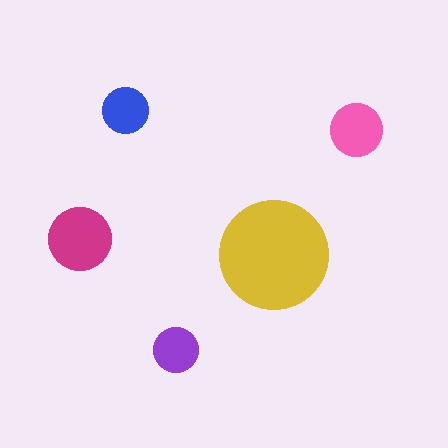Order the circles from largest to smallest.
the yellow one, the magenta one, the pink one, the blue one, the purple one.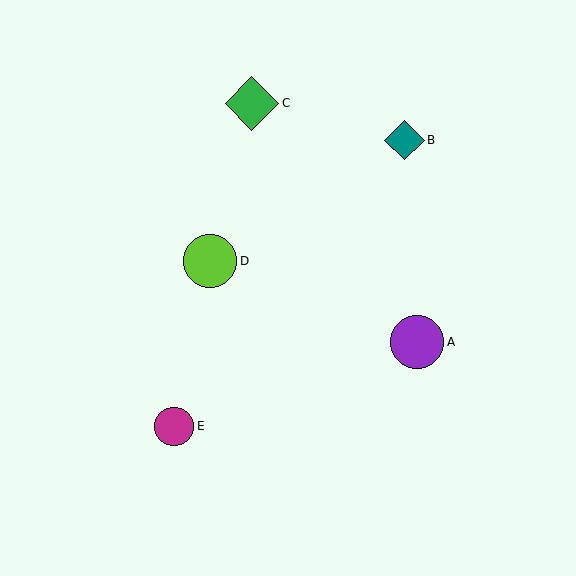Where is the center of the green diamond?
The center of the green diamond is at (252, 103).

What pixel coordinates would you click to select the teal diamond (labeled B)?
Click at (404, 140) to select the teal diamond B.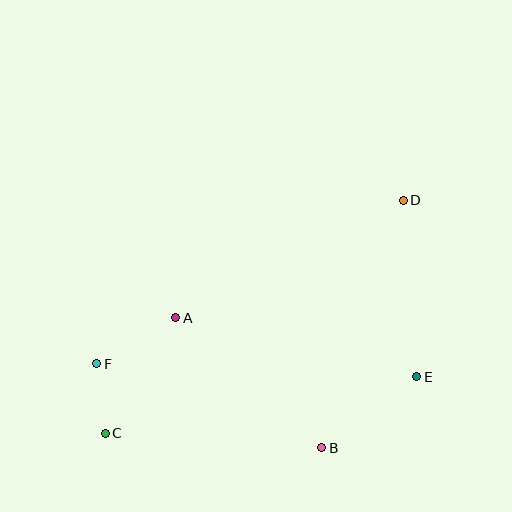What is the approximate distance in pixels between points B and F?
The distance between B and F is approximately 240 pixels.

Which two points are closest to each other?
Points C and F are closest to each other.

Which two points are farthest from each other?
Points C and D are farthest from each other.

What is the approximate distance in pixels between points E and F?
The distance between E and F is approximately 320 pixels.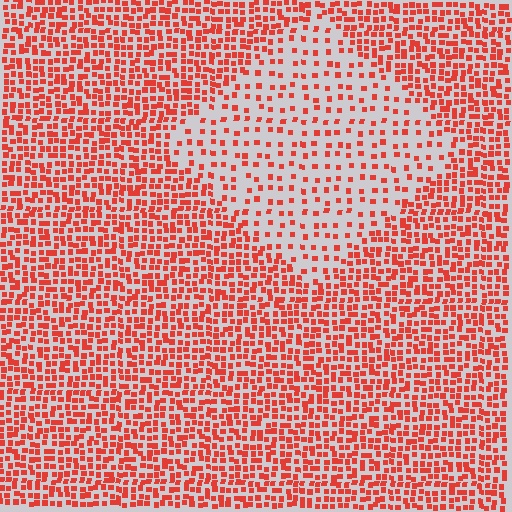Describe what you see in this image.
The image contains small red elements arranged at two different densities. A diamond-shaped region is visible where the elements are less densely packed than the surrounding area.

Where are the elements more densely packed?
The elements are more densely packed outside the diamond boundary.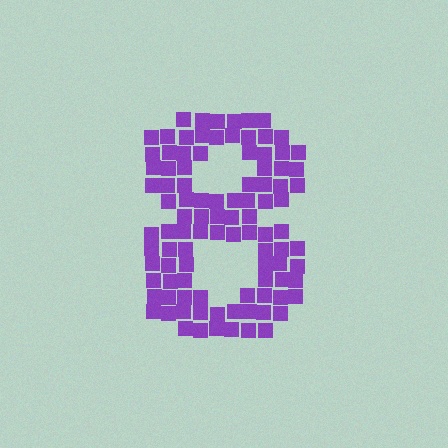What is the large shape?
The large shape is the digit 8.